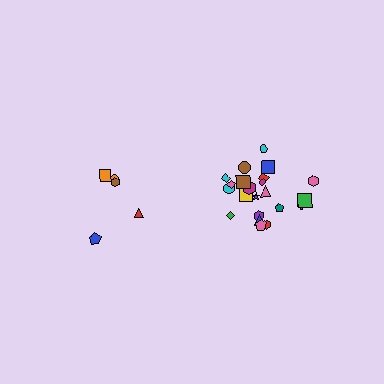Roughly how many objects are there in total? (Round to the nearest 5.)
Roughly 25 objects in total.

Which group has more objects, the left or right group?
The right group.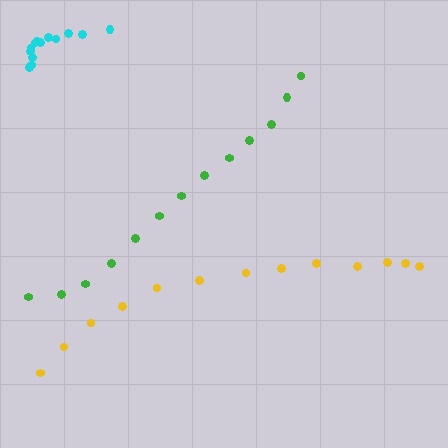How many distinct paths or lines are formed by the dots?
There are 3 distinct paths.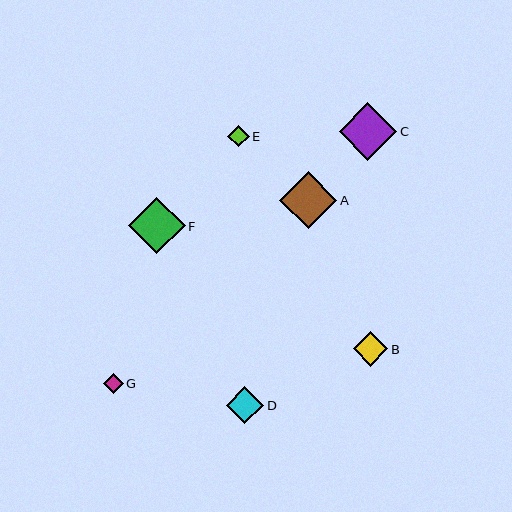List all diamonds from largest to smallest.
From largest to smallest: C, F, A, D, B, E, G.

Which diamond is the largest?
Diamond C is the largest with a size of approximately 57 pixels.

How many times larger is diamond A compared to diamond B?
Diamond A is approximately 1.6 times the size of diamond B.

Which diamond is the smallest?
Diamond G is the smallest with a size of approximately 20 pixels.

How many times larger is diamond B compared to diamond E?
Diamond B is approximately 1.6 times the size of diamond E.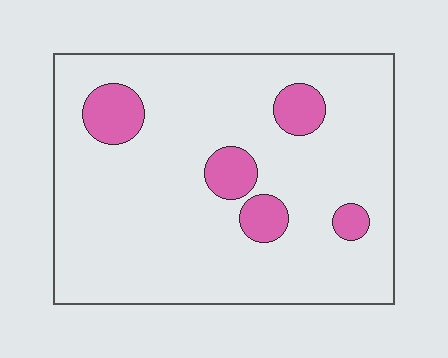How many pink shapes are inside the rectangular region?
5.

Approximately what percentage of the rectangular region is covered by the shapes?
Approximately 10%.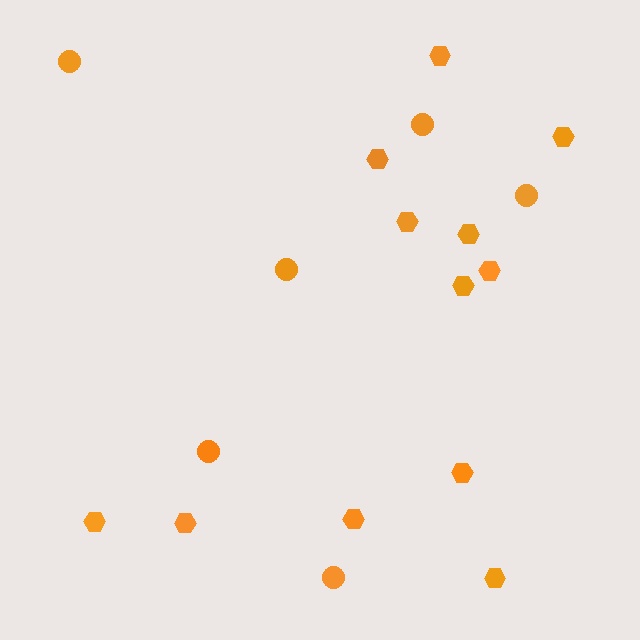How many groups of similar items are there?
There are 2 groups: one group of circles (6) and one group of hexagons (12).